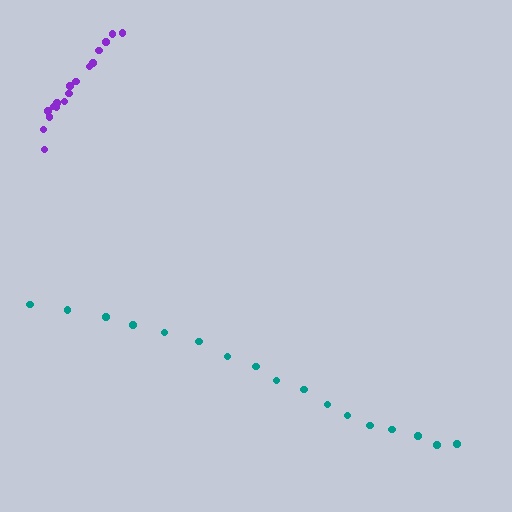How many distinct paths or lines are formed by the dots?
There are 2 distinct paths.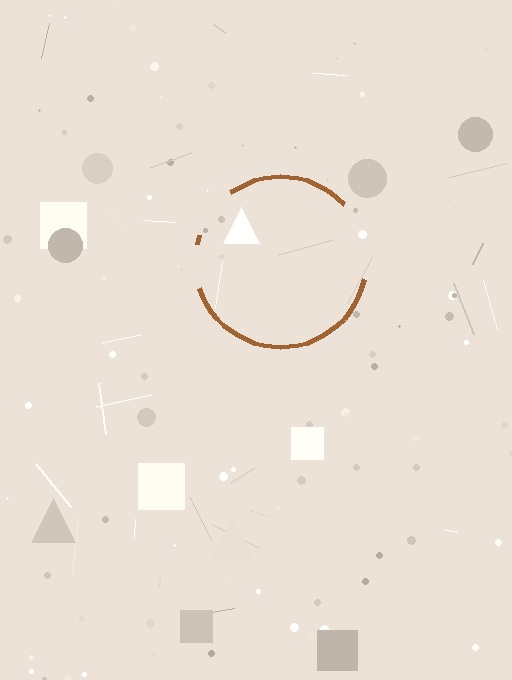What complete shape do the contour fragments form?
The contour fragments form a circle.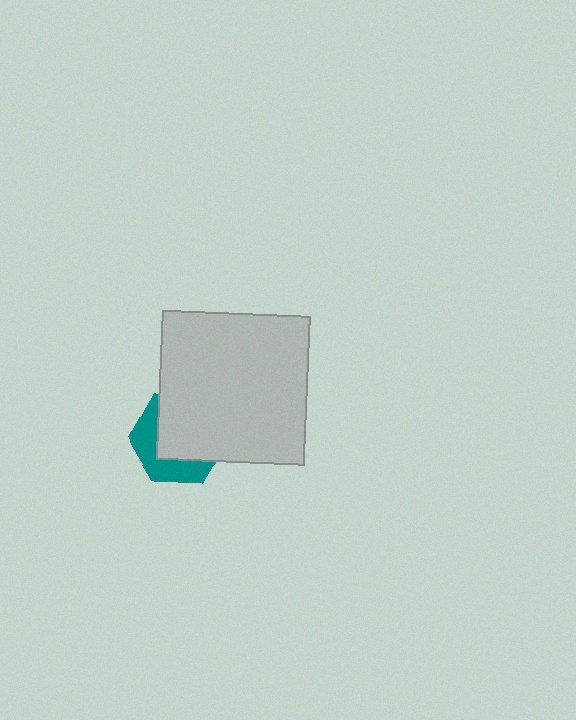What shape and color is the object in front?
The object in front is a light gray square.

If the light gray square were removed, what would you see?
You would see the complete teal hexagon.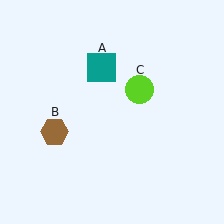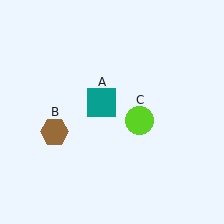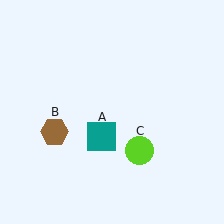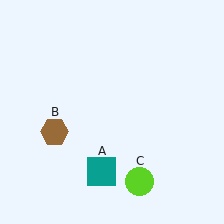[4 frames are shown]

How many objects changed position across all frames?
2 objects changed position: teal square (object A), lime circle (object C).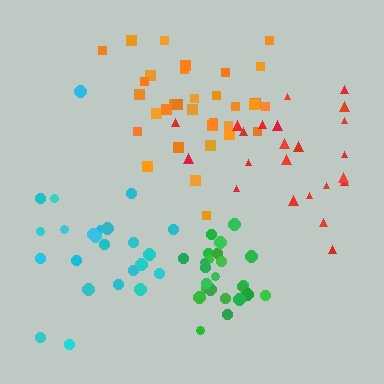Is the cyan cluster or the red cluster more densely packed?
Cyan.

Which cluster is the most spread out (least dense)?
Red.